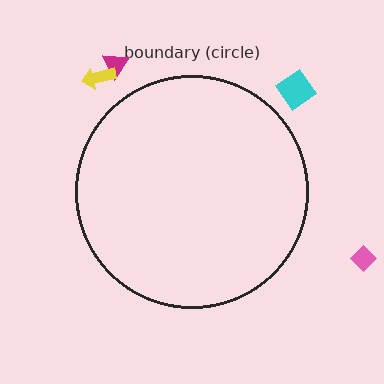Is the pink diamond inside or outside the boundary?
Outside.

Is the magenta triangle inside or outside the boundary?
Outside.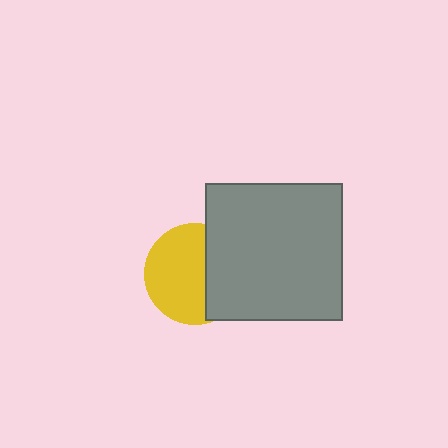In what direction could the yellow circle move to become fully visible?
The yellow circle could move left. That would shift it out from behind the gray square entirely.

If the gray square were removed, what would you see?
You would see the complete yellow circle.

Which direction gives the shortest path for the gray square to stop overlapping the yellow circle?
Moving right gives the shortest separation.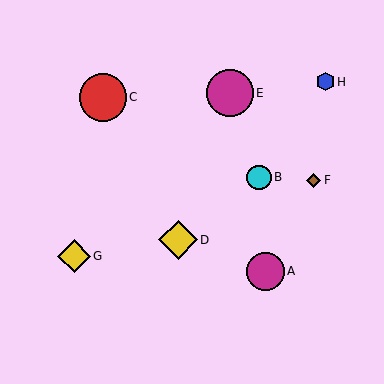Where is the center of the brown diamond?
The center of the brown diamond is at (314, 180).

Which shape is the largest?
The red circle (labeled C) is the largest.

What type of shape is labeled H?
Shape H is a blue hexagon.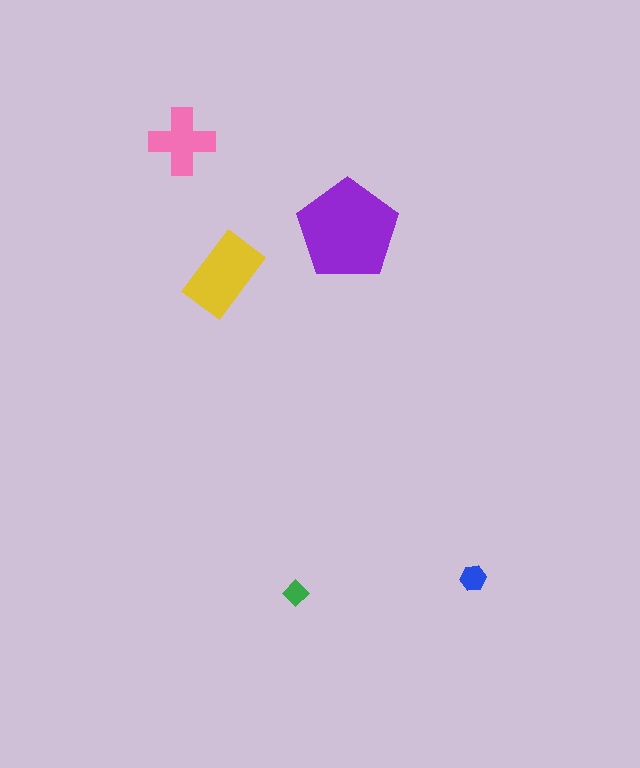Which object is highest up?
The pink cross is topmost.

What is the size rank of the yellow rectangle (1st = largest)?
2nd.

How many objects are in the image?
There are 5 objects in the image.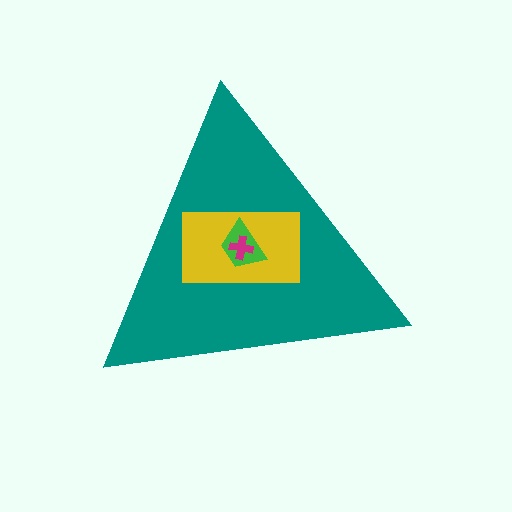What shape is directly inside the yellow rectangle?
The green trapezoid.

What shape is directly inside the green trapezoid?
The magenta cross.